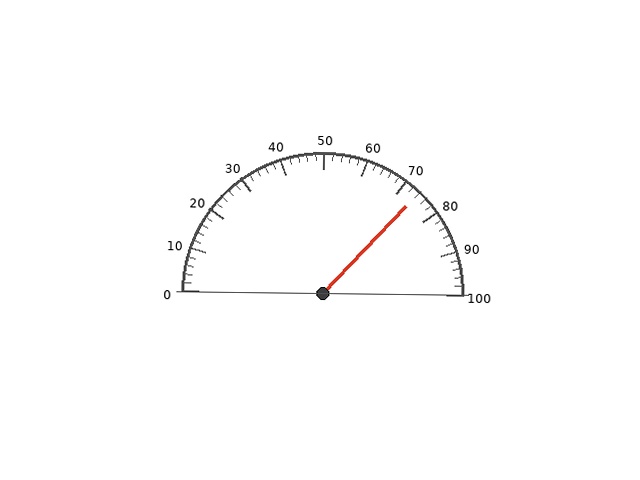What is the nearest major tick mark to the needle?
The nearest major tick mark is 70.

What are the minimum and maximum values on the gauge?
The gauge ranges from 0 to 100.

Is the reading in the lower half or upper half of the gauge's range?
The reading is in the upper half of the range (0 to 100).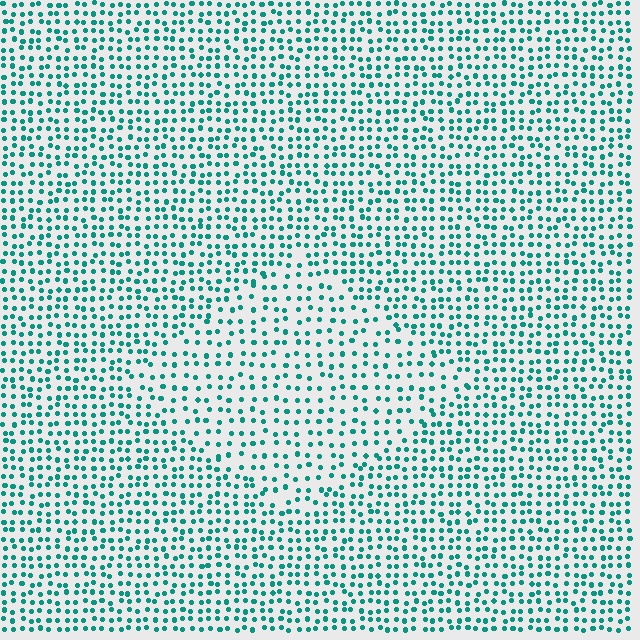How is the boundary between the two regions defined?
The boundary is defined by a change in element density (approximately 1.6x ratio). All elements are the same color, size, and shape.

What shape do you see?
I see a diamond.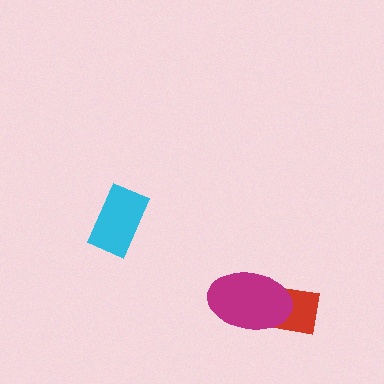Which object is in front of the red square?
The magenta ellipse is in front of the red square.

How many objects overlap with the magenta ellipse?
1 object overlaps with the magenta ellipse.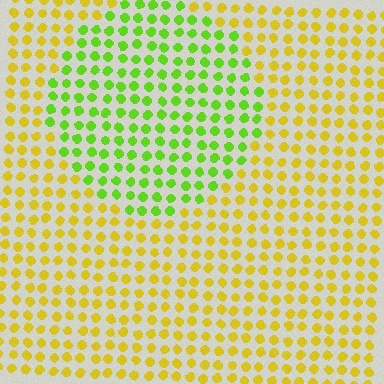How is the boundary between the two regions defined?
The boundary is defined purely by a slight shift in hue (about 46 degrees). Spacing, size, and orientation are identical on both sides.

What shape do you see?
I see a circle.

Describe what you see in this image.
The image is filled with small yellow elements in a uniform arrangement. A circle-shaped region is visible where the elements are tinted to a slightly different hue, forming a subtle color boundary.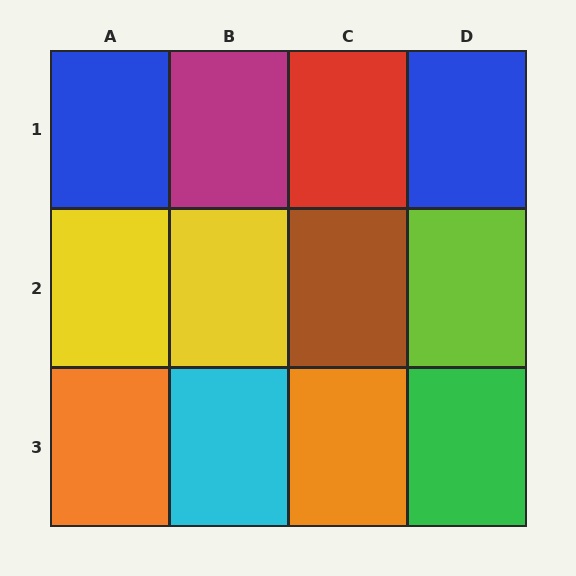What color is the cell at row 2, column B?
Yellow.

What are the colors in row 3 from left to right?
Orange, cyan, orange, green.